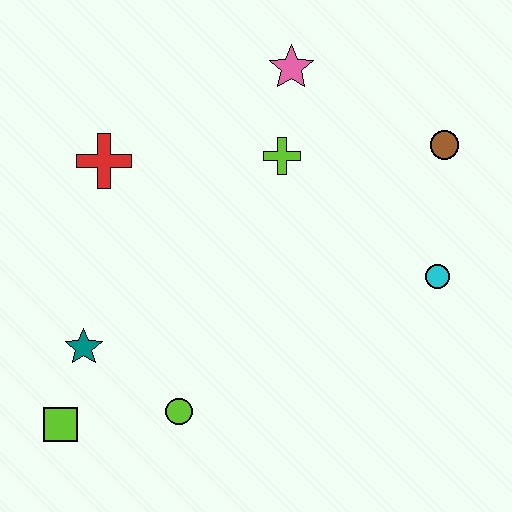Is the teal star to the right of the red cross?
No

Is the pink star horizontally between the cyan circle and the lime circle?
Yes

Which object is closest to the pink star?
The lime cross is closest to the pink star.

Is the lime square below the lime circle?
Yes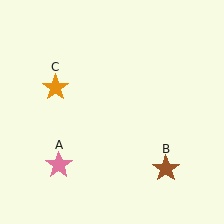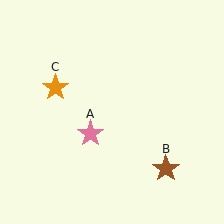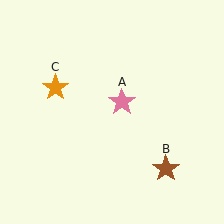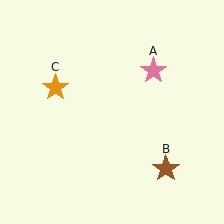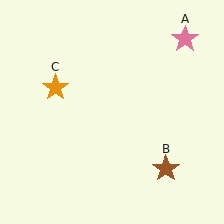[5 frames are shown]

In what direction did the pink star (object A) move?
The pink star (object A) moved up and to the right.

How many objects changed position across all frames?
1 object changed position: pink star (object A).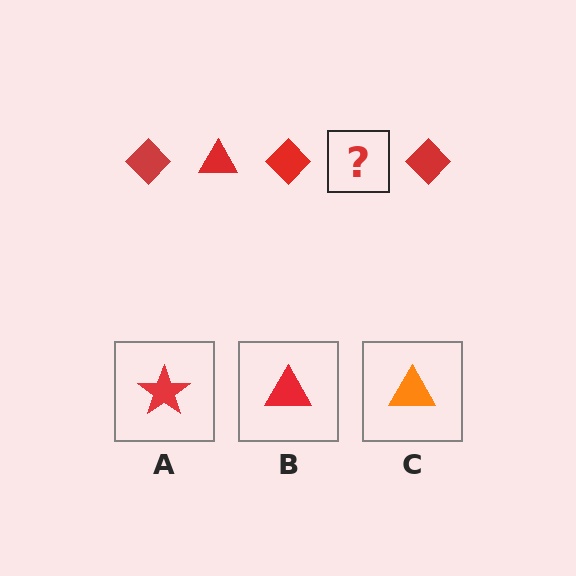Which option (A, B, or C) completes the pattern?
B.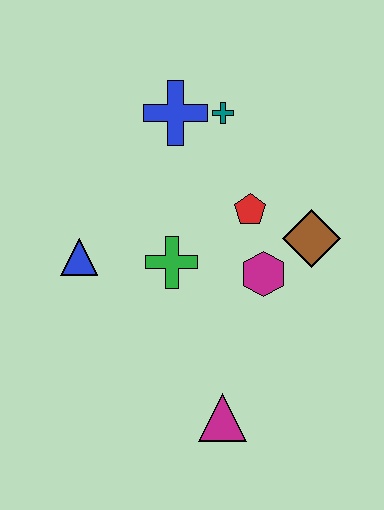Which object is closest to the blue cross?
The teal cross is closest to the blue cross.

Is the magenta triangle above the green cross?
No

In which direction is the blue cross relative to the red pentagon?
The blue cross is above the red pentagon.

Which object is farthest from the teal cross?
The magenta triangle is farthest from the teal cross.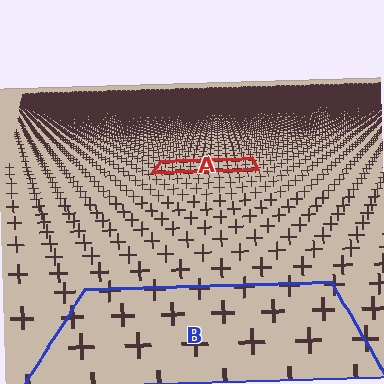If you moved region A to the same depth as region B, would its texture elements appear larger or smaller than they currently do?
They would appear larger. At a closer depth, the same texture elements are projected at a bigger on-screen size.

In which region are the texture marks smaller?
The texture marks are smaller in region A, because it is farther away.